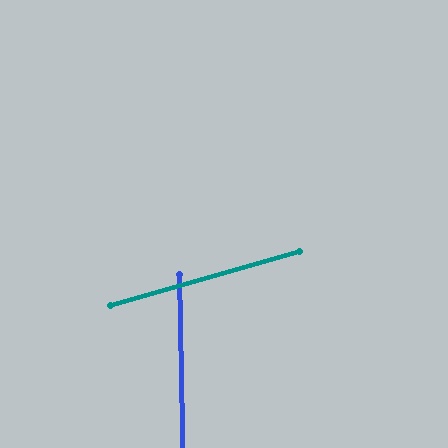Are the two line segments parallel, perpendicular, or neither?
Neither parallel nor perpendicular — they differ by about 75°.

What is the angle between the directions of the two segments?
Approximately 75 degrees.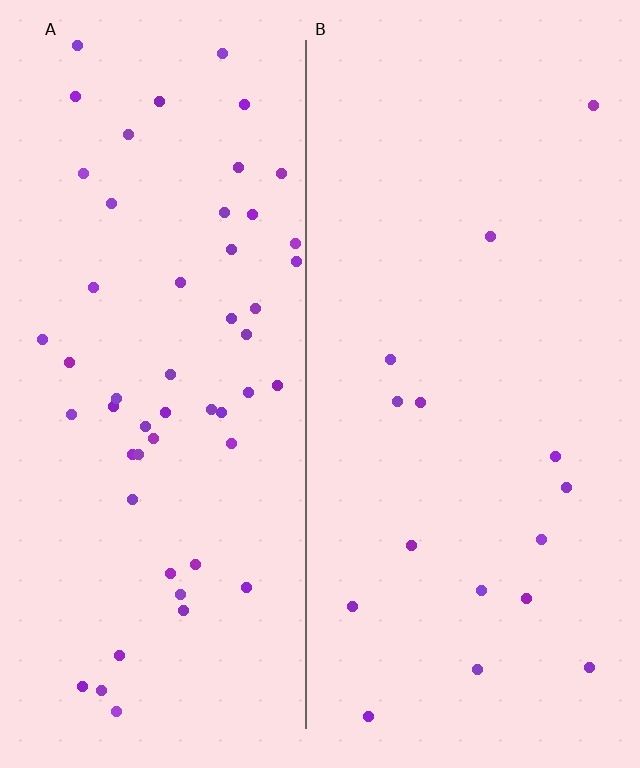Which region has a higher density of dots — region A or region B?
A (the left).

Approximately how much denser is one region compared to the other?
Approximately 3.4× — region A over region B.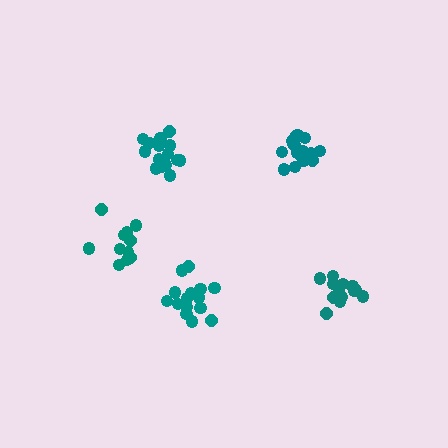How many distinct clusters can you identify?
There are 5 distinct clusters.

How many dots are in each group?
Group 1: 15 dots, Group 2: 15 dots, Group 3: 17 dots, Group 4: 11 dots, Group 5: 13 dots (71 total).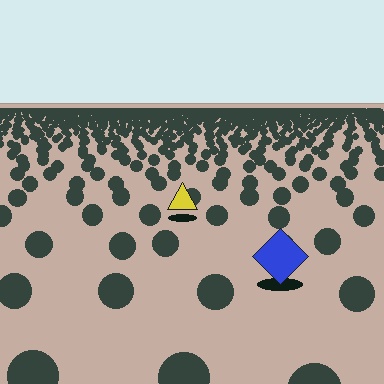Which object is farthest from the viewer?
The yellow triangle is farthest from the viewer. It appears smaller and the ground texture around it is denser.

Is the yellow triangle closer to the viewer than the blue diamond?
No. The blue diamond is closer — you can tell from the texture gradient: the ground texture is coarser near it.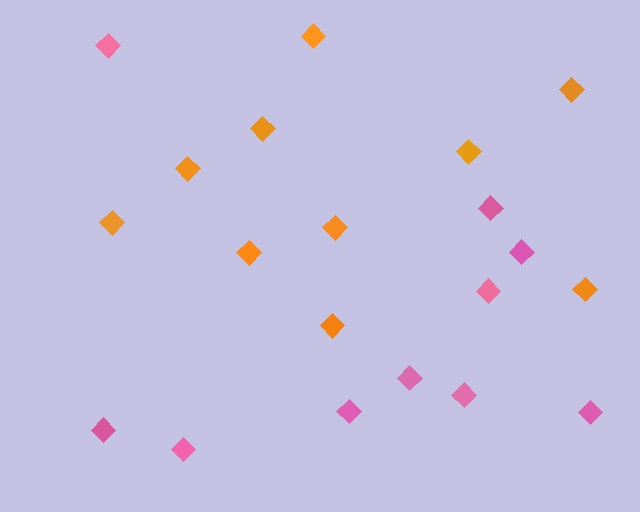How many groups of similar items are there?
There are 2 groups: one group of orange diamonds (10) and one group of pink diamonds (10).